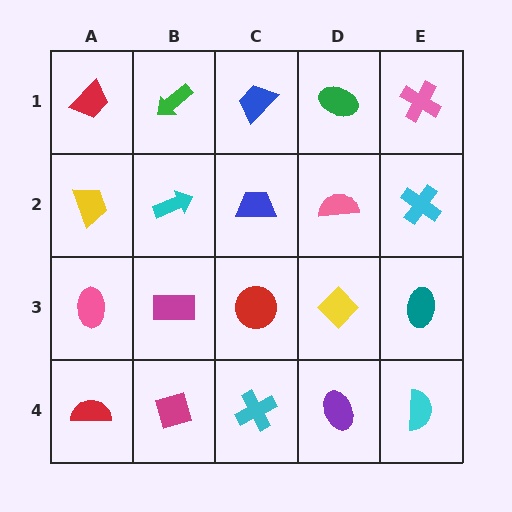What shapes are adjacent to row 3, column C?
A blue trapezoid (row 2, column C), a cyan cross (row 4, column C), a magenta rectangle (row 3, column B), a yellow diamond (row 3, column D).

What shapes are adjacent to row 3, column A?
A yellow trapezoid (row 2, column A), a red semicircle (row 4, column A), a magenta rectangle (row 3, column B).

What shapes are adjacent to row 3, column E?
A cyan cross (row 2, column E), a cyan semicircle (row 4, column E), a yellow diamond (row 3, column D).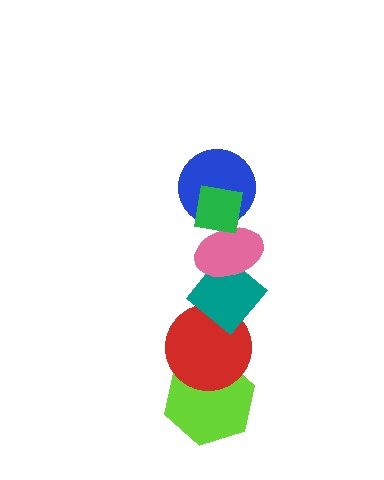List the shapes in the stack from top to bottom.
From top to bottom: the green square, the blue circle, the pink ellipse, the teal diamond, the red circle, the lime hexagon.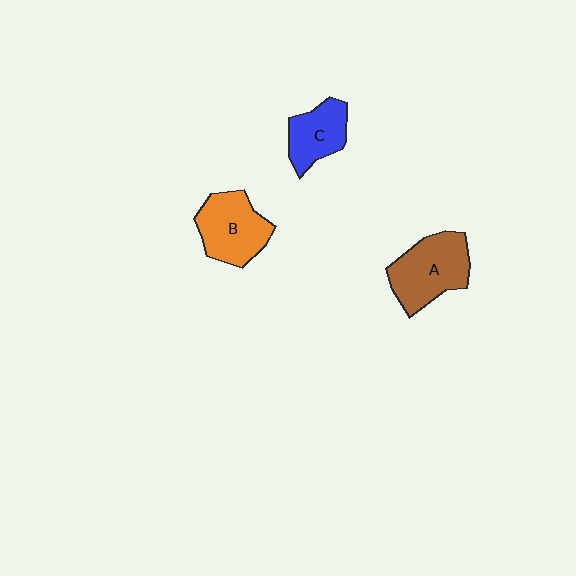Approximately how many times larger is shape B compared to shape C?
Approximately 1.3 times.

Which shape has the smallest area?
Shape C (blue).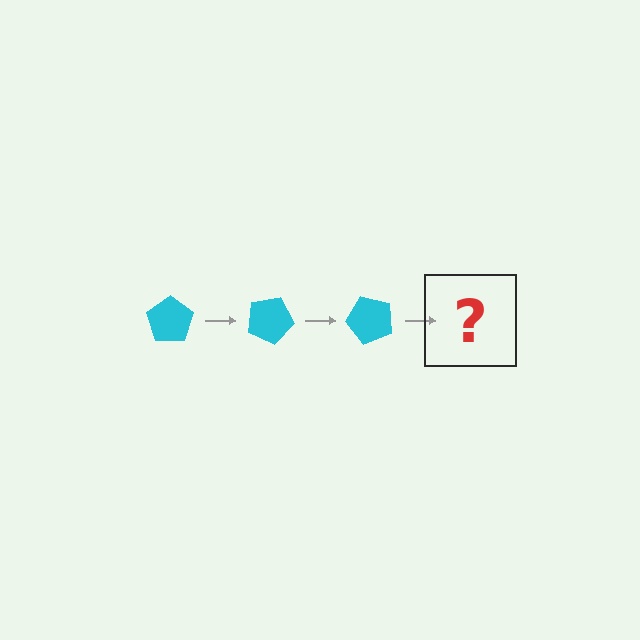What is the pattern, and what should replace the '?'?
The pattern is that the pentagon rotates 25 degrees each step. The '?' should be a cyan pentagon rotated 75 degrees.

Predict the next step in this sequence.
The next step is a cyan pentagon rotated 75 degrees.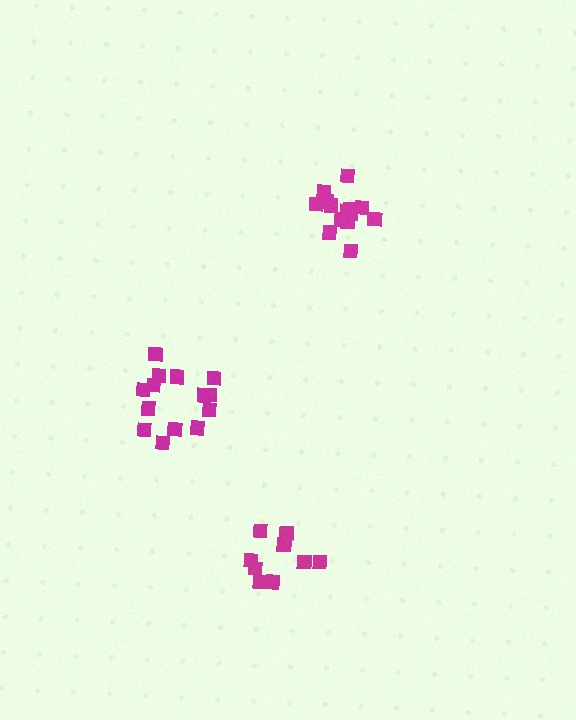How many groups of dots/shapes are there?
There are 3 groups.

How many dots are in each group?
Group 1: 14 dots, Group 2: 14 dots, Group 3: 9 dots (37 total).